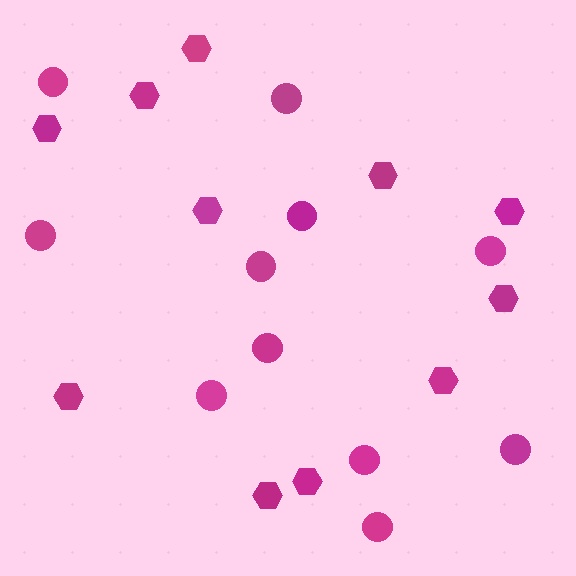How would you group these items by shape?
There are 2 groups: one group of hexagons (11) and one group of circles (11).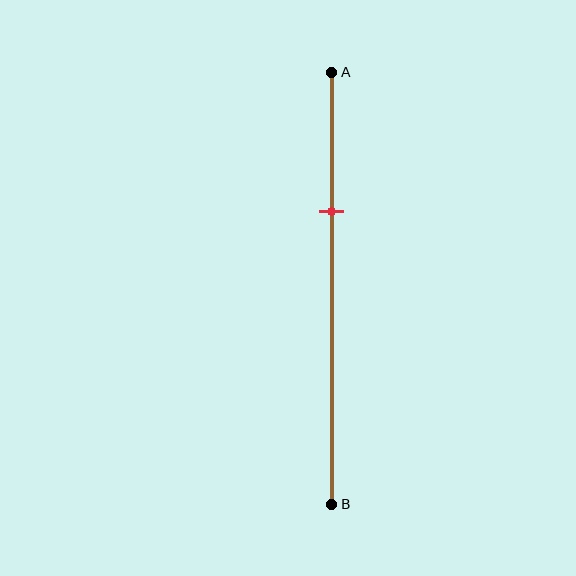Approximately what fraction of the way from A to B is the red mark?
The red mark is approximately 30% of the way from A to B.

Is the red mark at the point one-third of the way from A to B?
Yes, the mark is approximately at the one-third point.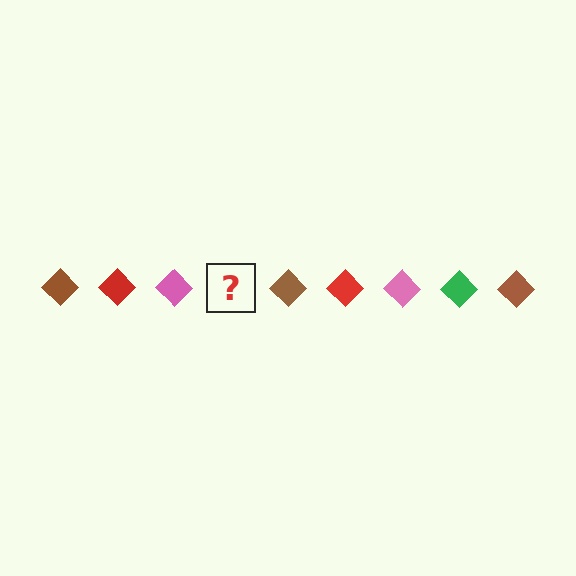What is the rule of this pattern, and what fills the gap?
The rule is that the pattern cycles through brown, red, pink, green diamonds. The gap should be filled with a green diamond.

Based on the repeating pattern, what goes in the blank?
The blank should be a green diamond.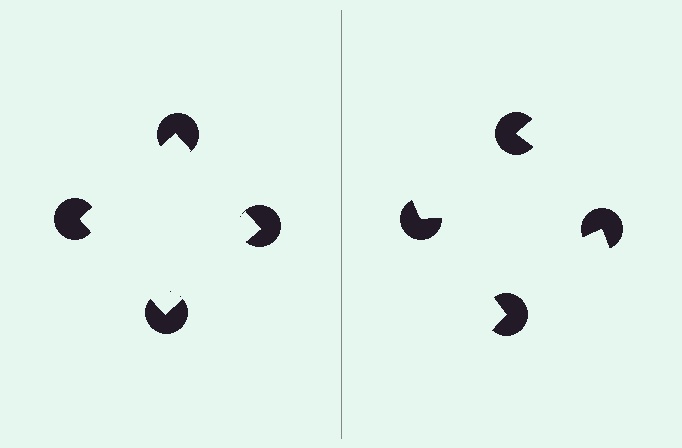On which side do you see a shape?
An illusory square appears on the left side. On the right side the wedge cuts are rotated, so no coherent shape forms.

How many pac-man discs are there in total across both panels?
8 — 4 on each side.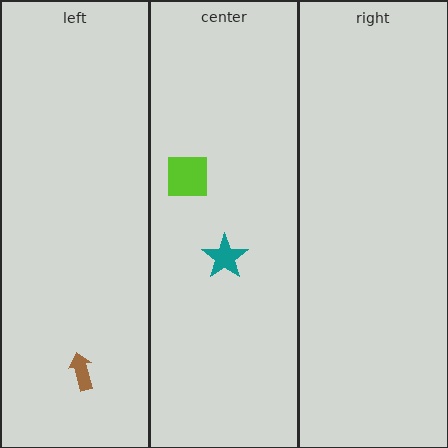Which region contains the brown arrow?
The left region.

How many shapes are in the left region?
1.